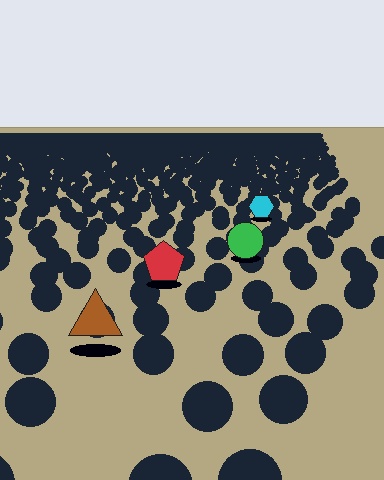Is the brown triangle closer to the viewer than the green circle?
Yes. The brown triangle is closer — you can tell from the texture gradient: the ground texture is coarser near it.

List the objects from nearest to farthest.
From nearest to farthest: the brown triangle, the red pentagon, the green circle, the cyan hexagon.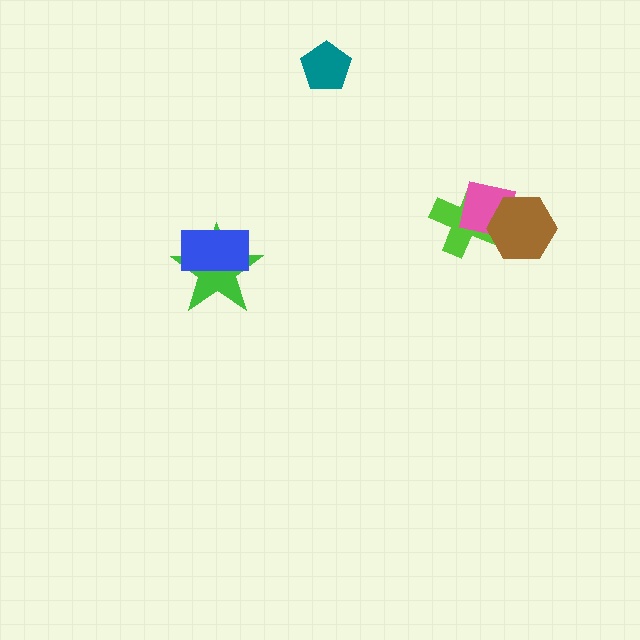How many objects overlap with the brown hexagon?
2 objects overlap with the brown hexagon.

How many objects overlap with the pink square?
2 objects overlap with the pink square.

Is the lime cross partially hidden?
Yes, it is partially covered by another shape.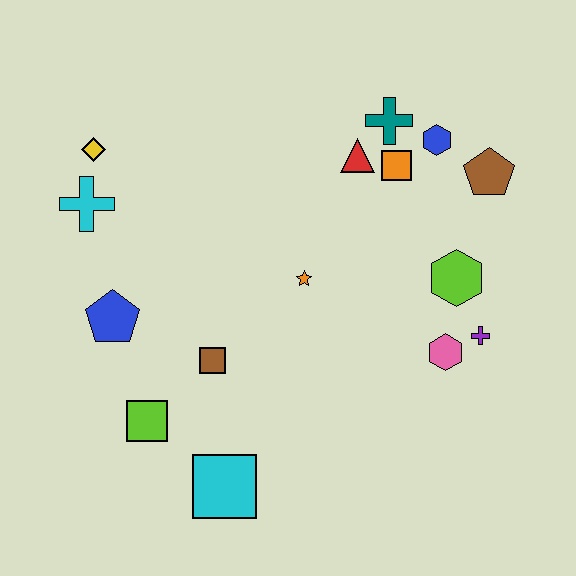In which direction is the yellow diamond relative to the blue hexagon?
The yellow diamond is to the left of the blue hexagon.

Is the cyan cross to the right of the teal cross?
No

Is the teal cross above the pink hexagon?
Yes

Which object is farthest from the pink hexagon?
The yellow diamond is farthest from the pink hexagon.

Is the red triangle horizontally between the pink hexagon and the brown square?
Yes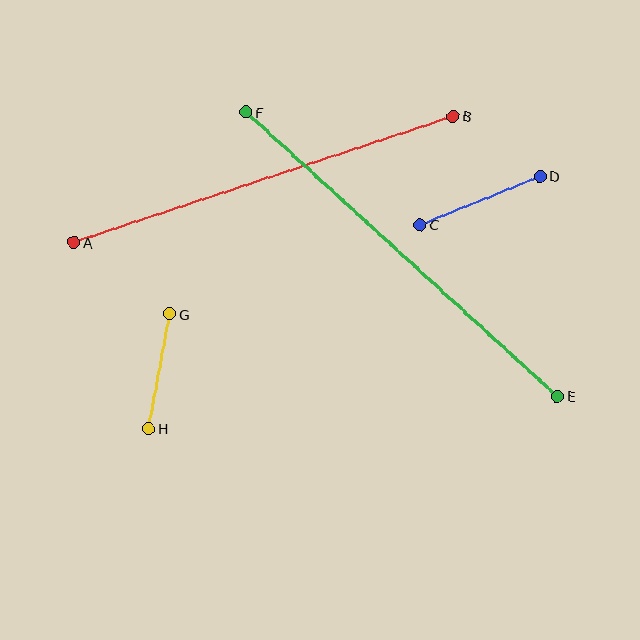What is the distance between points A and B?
The distance is approximately 400 pixels.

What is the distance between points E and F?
The distance is approximately 422 pixels.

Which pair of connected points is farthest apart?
Points E and F are farthest apart.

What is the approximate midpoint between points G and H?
The midpoint is at approximately (159, 371) pixels.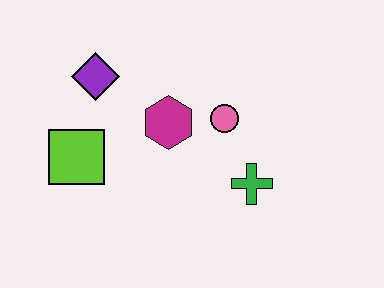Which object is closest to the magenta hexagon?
The pink circle is closest to the magenta hexagon.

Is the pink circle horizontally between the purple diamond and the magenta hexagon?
No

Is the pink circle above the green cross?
Yes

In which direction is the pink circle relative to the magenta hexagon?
The pink circle is to the right of the magenta hexagon.